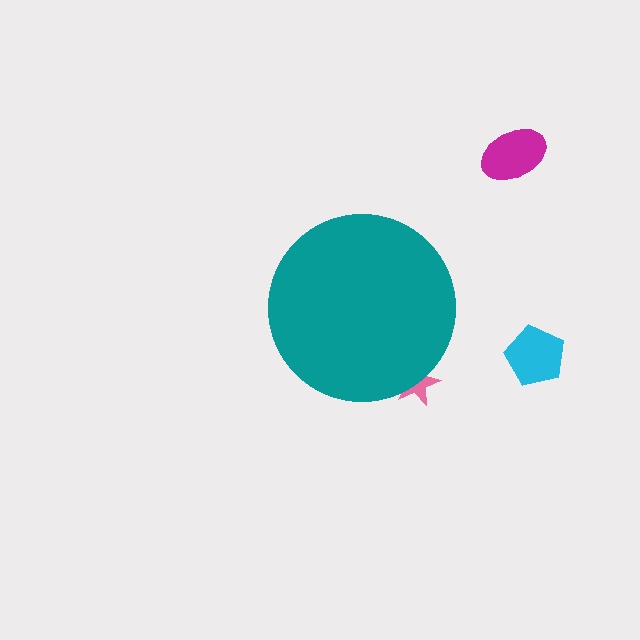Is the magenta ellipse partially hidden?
No, the magenta ellipse is fully visible.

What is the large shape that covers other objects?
A teal circle.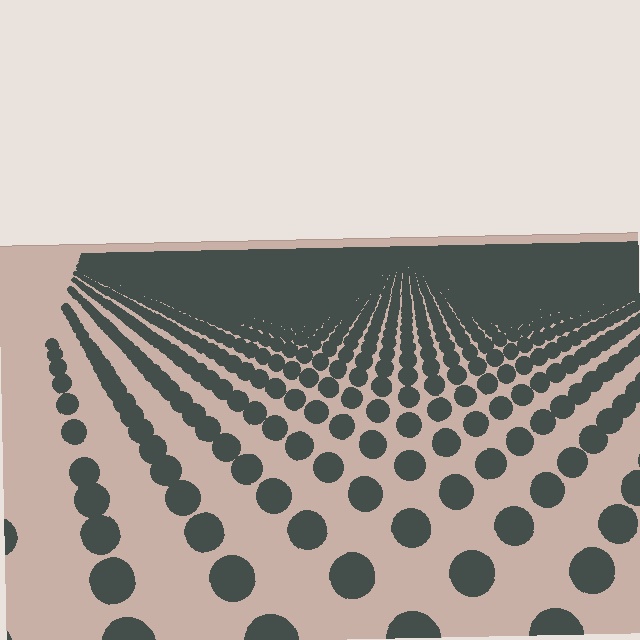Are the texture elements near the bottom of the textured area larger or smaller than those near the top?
Larger. Near the bottom, elements are closer to the viewer and appear at a bigger on-screen size.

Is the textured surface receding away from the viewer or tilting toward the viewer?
The surface is receding away from the viewer. Texture elements get smaller and denser toward the top.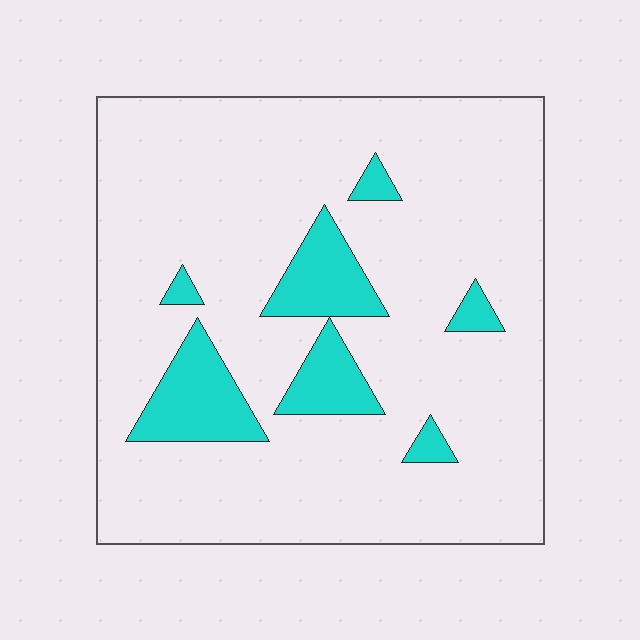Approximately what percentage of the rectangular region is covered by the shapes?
Approximately 15%.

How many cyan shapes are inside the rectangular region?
7.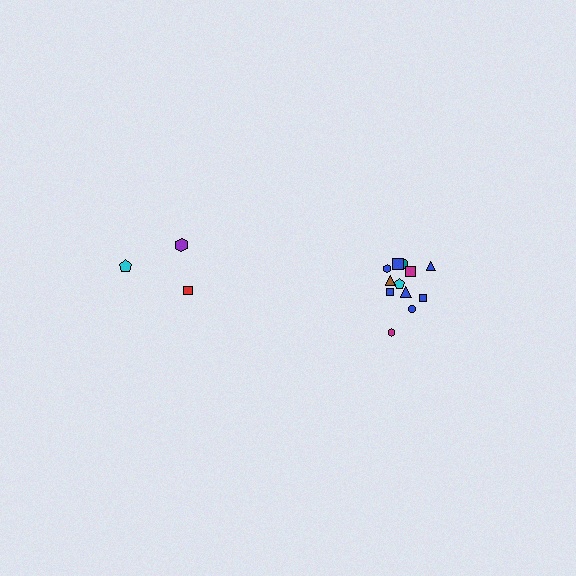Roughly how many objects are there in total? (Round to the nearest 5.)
Roughly 15 objects in total.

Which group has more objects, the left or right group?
The right group.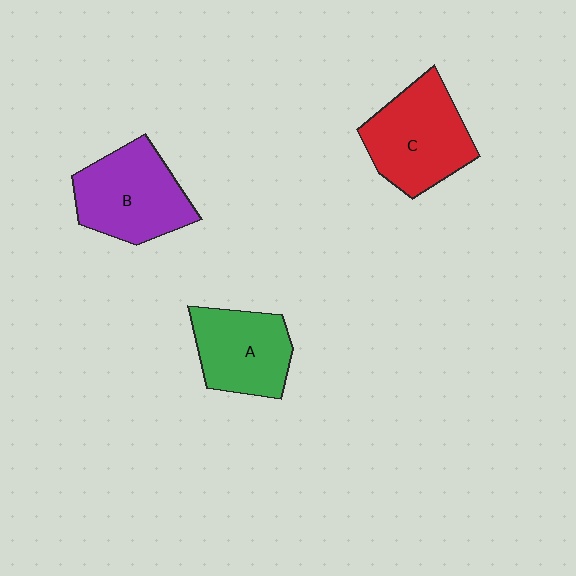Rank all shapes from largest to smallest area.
From largest to smallest: C (red), B (purple), A (green).